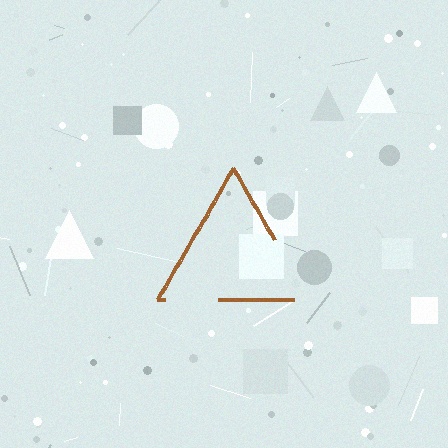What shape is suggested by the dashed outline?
The dashed outline suggests a triangle.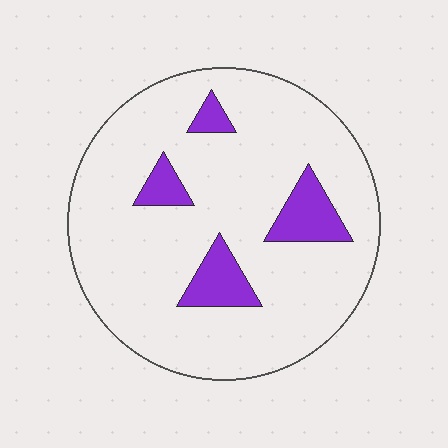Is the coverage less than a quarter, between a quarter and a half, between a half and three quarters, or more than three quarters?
Less than a quarter.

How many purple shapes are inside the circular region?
4.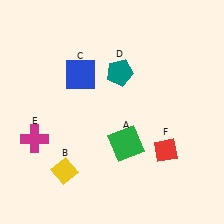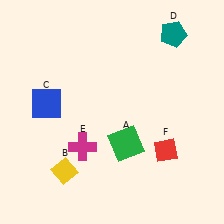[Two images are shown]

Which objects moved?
The objects that moved are: the blue square (C), the teal pentagon (D), the magenta cross (E).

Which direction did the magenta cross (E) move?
The magenta cross (E) moved right.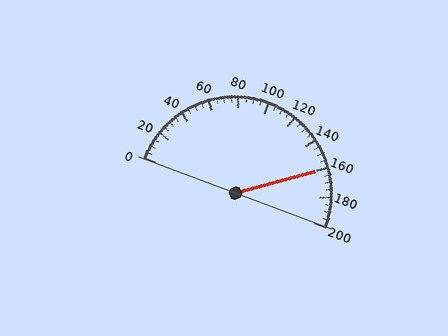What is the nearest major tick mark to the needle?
The nearest major tick mark is 160.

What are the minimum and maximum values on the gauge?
The gauge ranges from 0 to 200.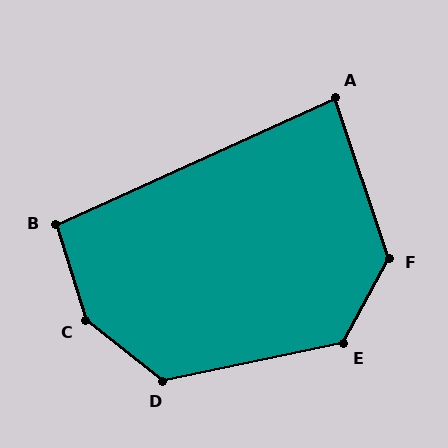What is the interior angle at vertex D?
Approximately 130 degrees (obtuse).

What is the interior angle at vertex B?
Approximately 97 degrees (obtuse).